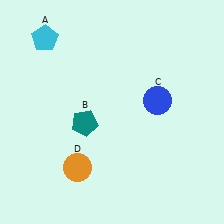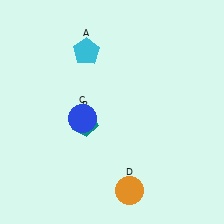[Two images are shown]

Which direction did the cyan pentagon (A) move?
The cyan pentagon (A) moved right.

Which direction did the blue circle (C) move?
The blue circle (C) moved left.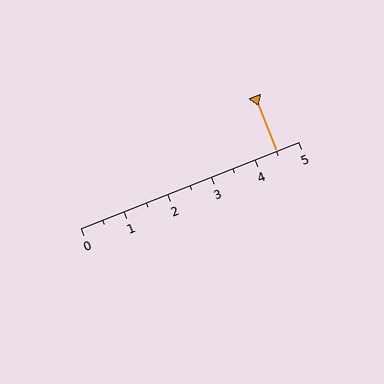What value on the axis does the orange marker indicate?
The marker indicates approximately 4.5.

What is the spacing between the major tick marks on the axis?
The major ticks are spaced 1 apart.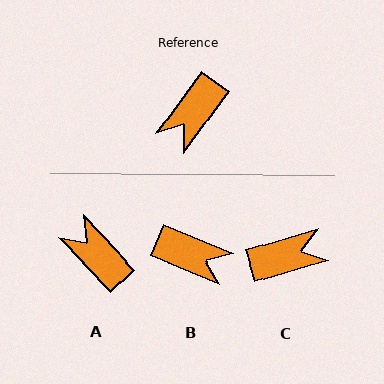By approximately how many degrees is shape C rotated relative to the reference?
Approximately 143 degrees counter-clockwise.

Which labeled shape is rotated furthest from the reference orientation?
C, about 143 degrees away.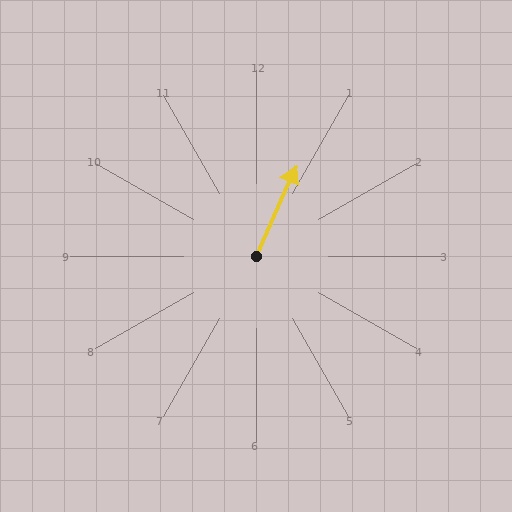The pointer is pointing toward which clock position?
Roughly 1 o'clock.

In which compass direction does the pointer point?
Northeast.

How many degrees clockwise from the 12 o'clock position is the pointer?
Approximately 24 degrees.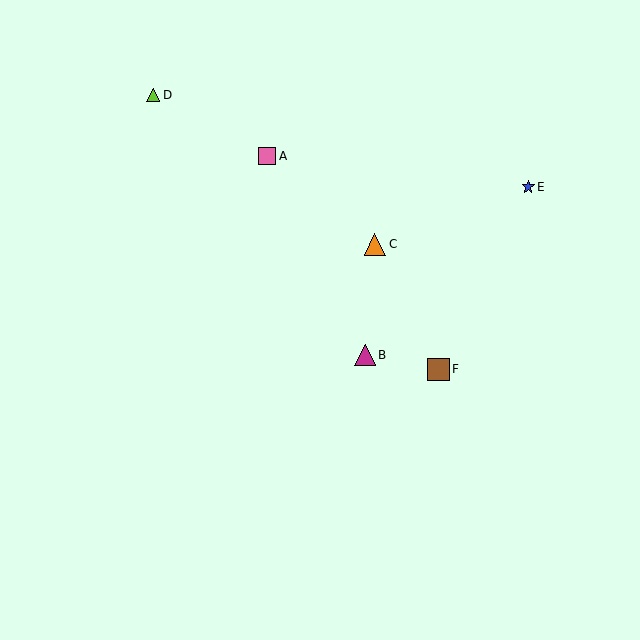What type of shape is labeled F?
Shape F is a brown square.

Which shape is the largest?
The brown square (labeled F) is the largest.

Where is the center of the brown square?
The center of the brown square is at (438, 369).